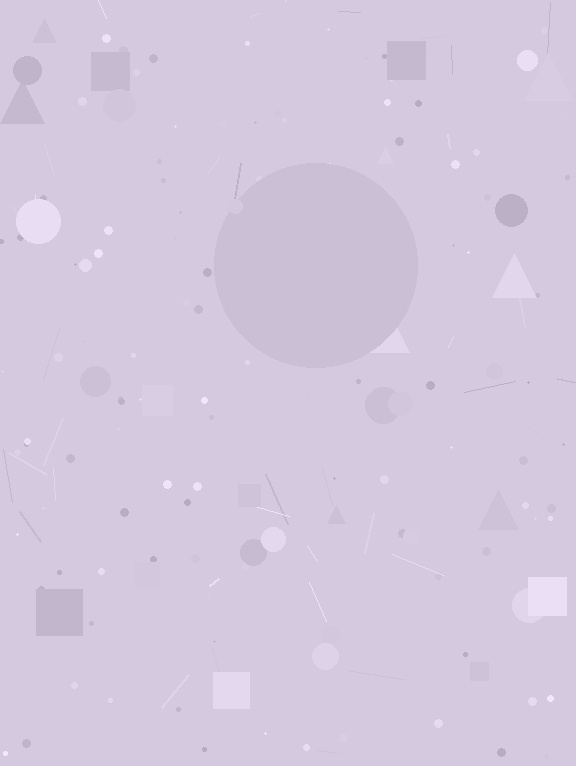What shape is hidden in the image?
A circle is hidden in the image.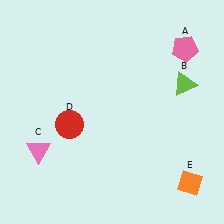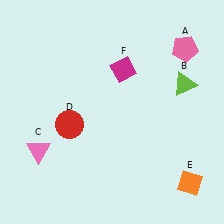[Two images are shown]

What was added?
A magenta diamond (F) was added in Image 2.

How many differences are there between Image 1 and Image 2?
There is 1 difference between the two images.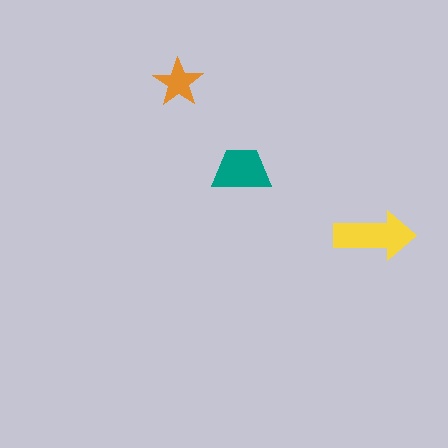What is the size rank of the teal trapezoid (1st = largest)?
2nd.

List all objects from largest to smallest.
The yellow arrow, the teal trapezoid, the orange star.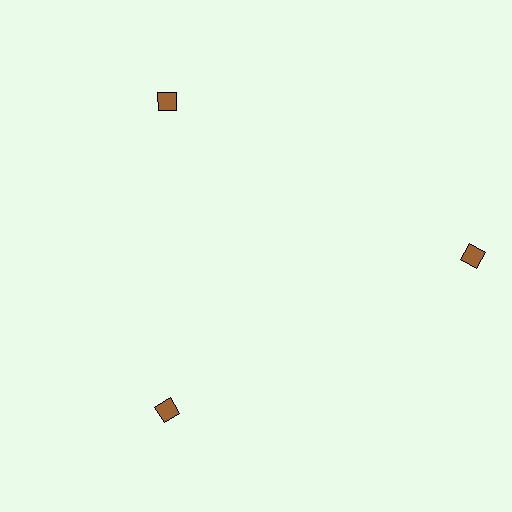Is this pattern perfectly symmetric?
No. The 3 brown squares are arranged in a ring, but one element near the 3 o'clock position is pushed outward from the center, breaking the 3-fold rotational symmetry.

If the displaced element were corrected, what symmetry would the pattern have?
It would have 3-fold rotational symmetry — the pattern would map onto itself every 120 degrees.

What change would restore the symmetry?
The symmetry would be restored by moving it inward, back onto the ring so that all 3 squares sit at equal angles and equal distance from the center.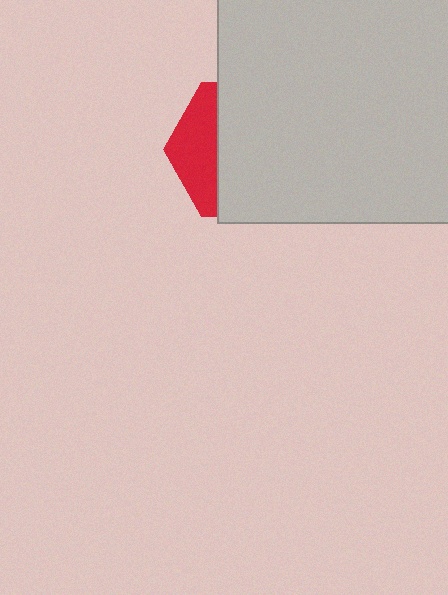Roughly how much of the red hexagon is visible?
A small part of it is visible (roughly 30%).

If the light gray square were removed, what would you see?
You would see the complete red hexagon.